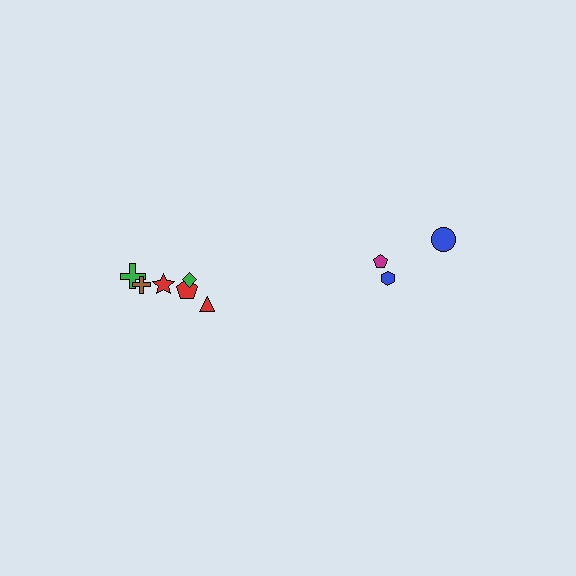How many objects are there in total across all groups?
There are 9 objects.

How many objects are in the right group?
There are 3 objects.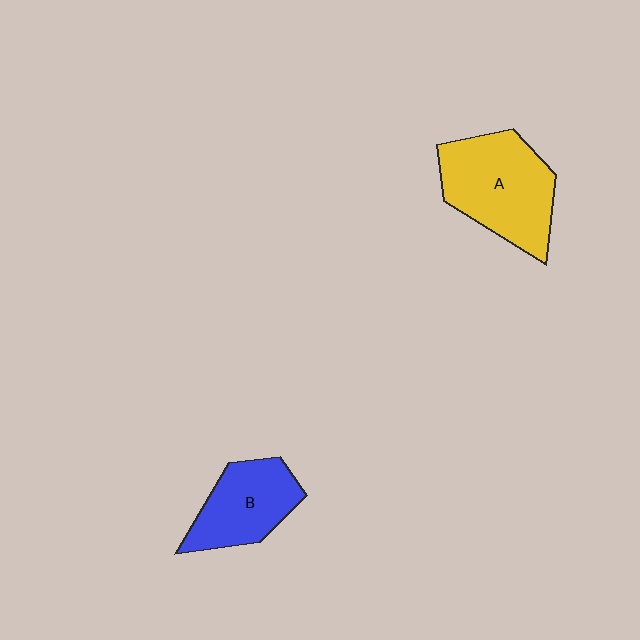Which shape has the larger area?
Shape A (yellow).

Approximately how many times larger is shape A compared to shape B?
Approximately 1.4 times.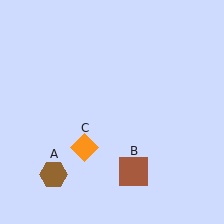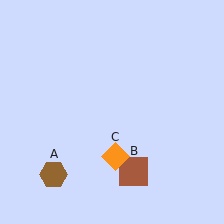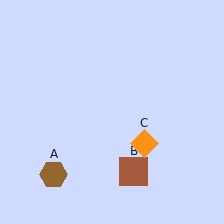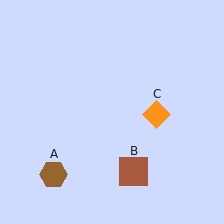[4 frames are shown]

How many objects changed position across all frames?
1 object changed position: orange diamond (object C).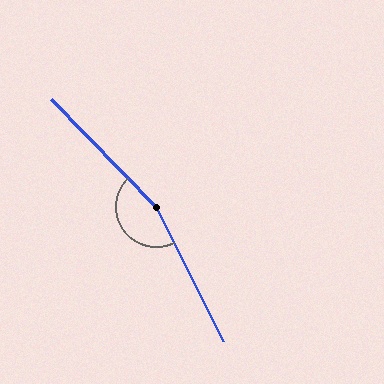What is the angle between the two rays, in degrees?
Approximately 162 degrees.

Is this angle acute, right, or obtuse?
It is obtuse.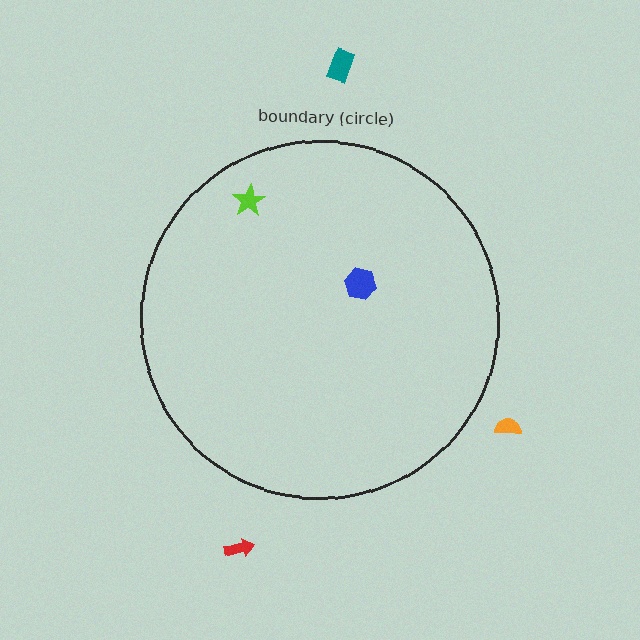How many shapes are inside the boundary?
2 inside, 3 outside.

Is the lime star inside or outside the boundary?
Inside.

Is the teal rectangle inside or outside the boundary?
Outside.